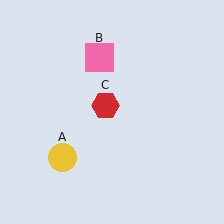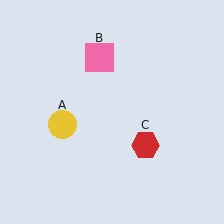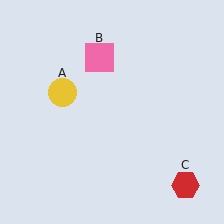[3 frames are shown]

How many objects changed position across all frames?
2 objects changed position: yellow circle (object A), red hexagon (object C).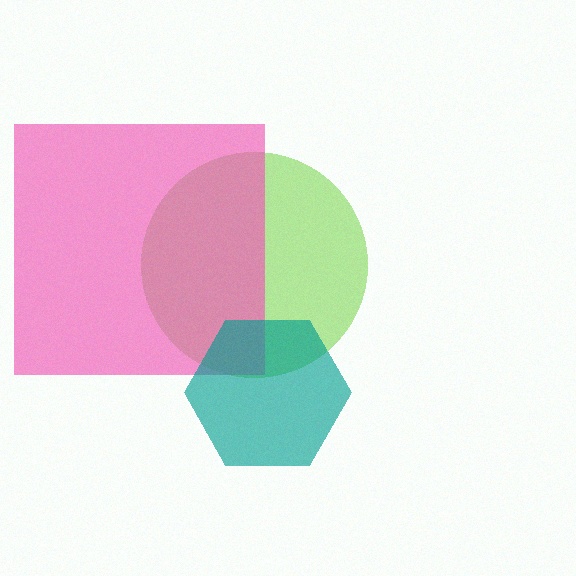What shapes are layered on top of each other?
The layered shapes are: a lime circle, a pink square, a teal hexagon.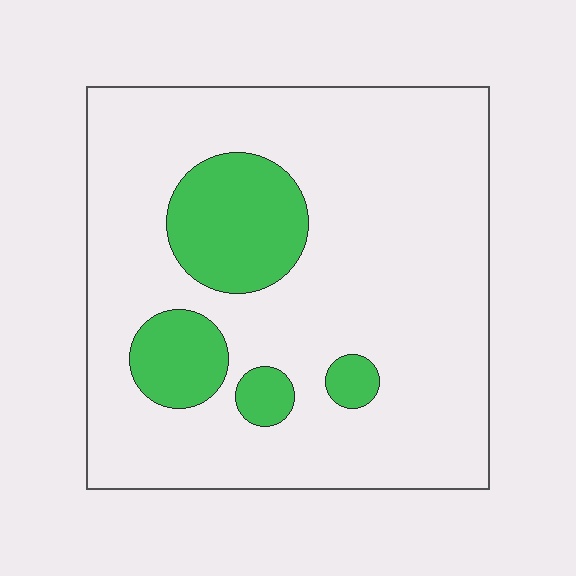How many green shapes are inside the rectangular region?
4.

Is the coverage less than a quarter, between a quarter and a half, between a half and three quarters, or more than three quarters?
Less than a quarter.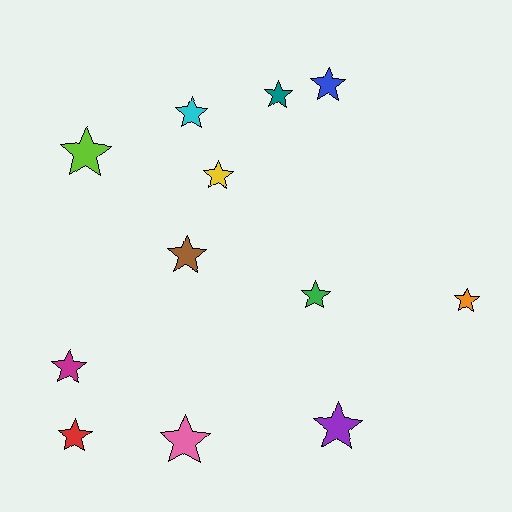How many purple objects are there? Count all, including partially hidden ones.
There is 1 purple object.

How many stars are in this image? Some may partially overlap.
There are 12 stars.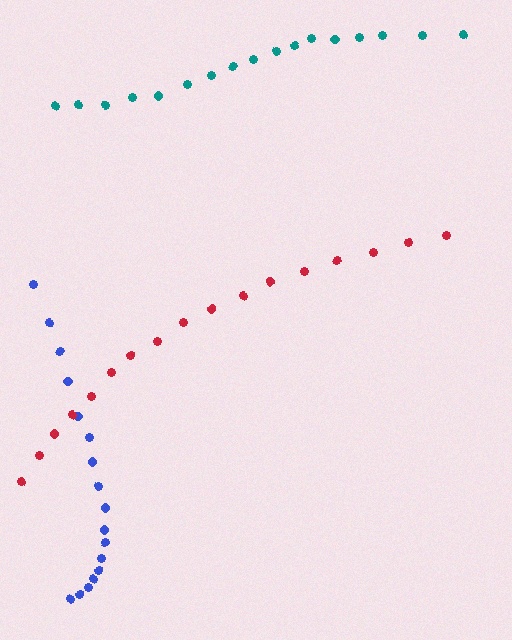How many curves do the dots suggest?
There are 3 distinct paths.